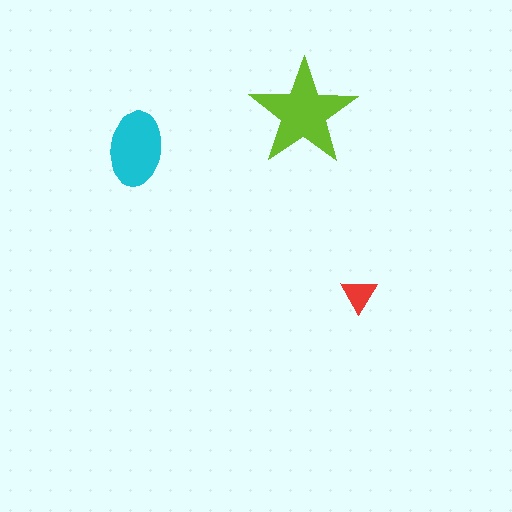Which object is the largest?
The lime star.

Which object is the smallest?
The red triangle.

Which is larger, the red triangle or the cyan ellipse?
The cyan ellipse.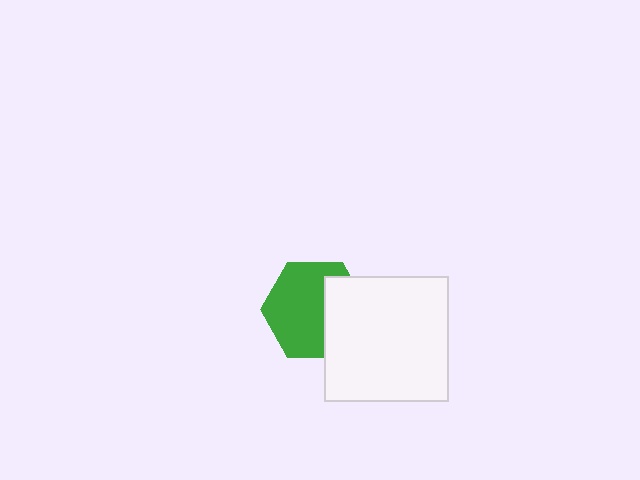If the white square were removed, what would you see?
You would see the complete green hexagon.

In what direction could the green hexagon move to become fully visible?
The green hexagon could move left. That would shift it out from behind the white square entirely.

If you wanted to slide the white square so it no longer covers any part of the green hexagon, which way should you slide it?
Slide it right — that is the most direct way to separate the two shapes.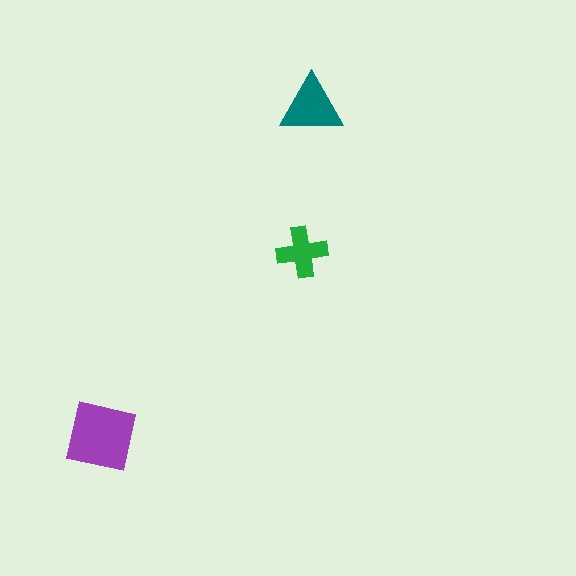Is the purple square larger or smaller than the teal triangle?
Larger.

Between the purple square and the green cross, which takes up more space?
The purple square.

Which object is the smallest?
The green cross.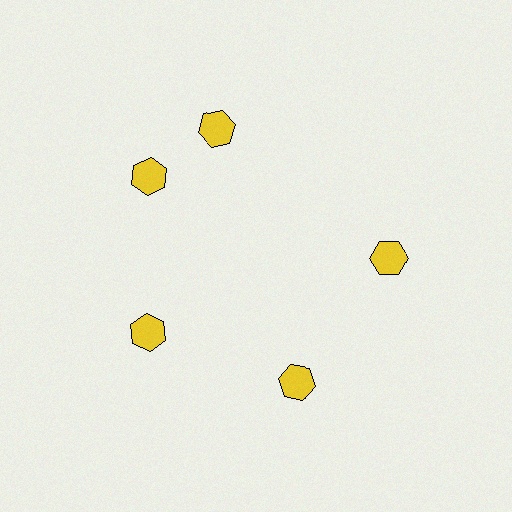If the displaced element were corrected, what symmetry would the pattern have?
It would have 5-fold rotational symmetry — the pattern would map onto itself every 72 degrees.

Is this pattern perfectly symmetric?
No. The 5 yellow hexagons are arranged in a ring, but one element near the 1 o'clock position is rotated out of alignment along the ring, breaking the 5-fold rotational symmetry.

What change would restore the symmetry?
The symmetry would be restored by rotating it back into even spacing with its neighbors so that all 5 hexagons sit at equal angles and equal distance from the center.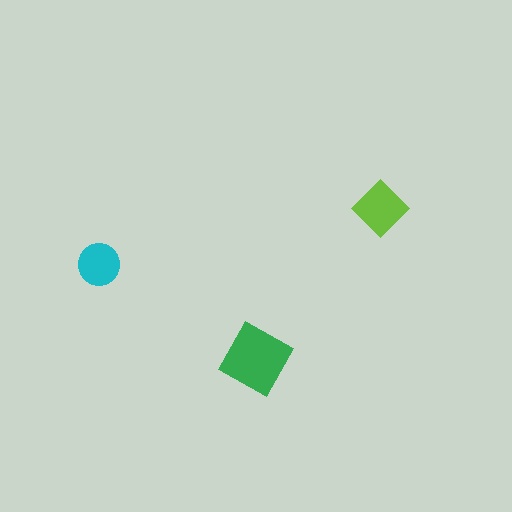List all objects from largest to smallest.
The green square, the lime diamond, the cyan circle.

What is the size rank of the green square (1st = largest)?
1st.